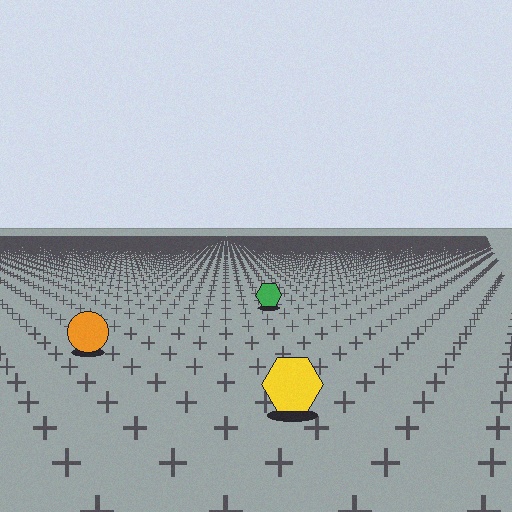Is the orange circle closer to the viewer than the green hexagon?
Yes. The orange circle is closer — you can tell from the texture gradient: the ground texture is coarser near it.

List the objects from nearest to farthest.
From nearest to farthest: the yellow hexagon, the orange circle, the green hexagon.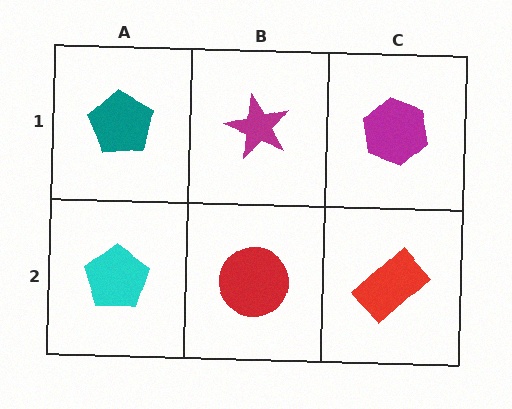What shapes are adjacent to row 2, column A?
A teal pentagon (row 1, column A), a red circle (row 2, column B).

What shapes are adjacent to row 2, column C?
A magenta hexagon (row 1, column C), a red circle (row 2, column B).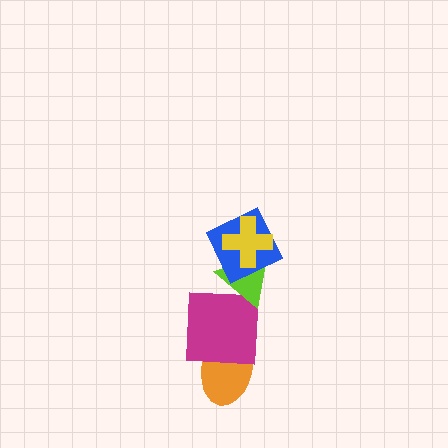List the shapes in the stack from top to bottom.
From top to bottom: the yellow cross, the blue square, the lime triangle, the magenta square, the orange ellipse.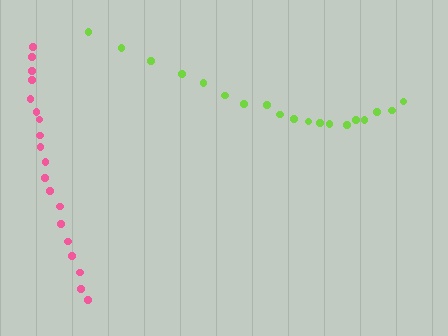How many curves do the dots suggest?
There are 2 distinct paths.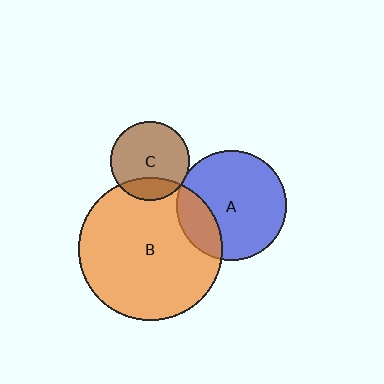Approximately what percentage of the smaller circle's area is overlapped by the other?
Approximately 5%.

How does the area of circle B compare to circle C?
Approximately 3.3 times.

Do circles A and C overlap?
Yes.